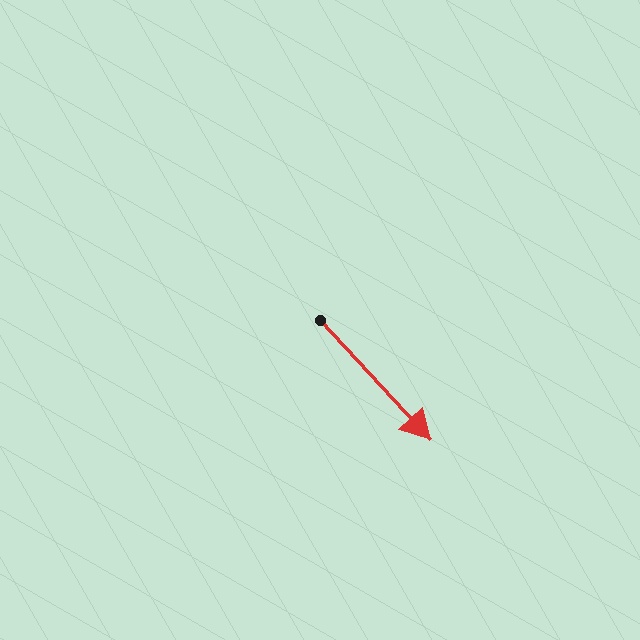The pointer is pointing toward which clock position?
Roughly 5 o'clock.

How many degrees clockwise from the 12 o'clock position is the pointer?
Approximately 137 degrees.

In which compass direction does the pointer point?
Southeast.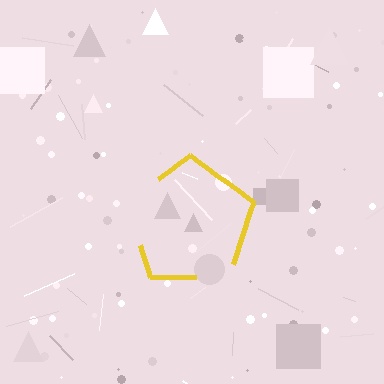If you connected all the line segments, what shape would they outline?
They would outline a pentagon.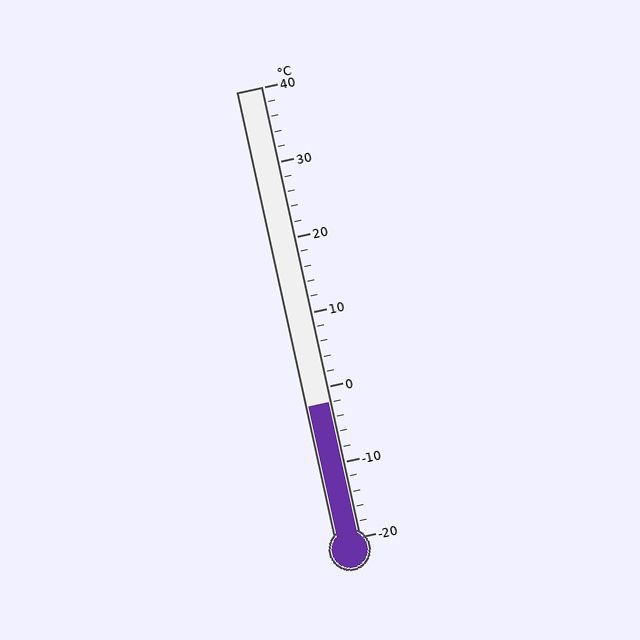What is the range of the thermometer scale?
The thermometer scale ranges from -20°C to 40°C.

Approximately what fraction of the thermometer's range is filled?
The thermometer is filled to approximately 30% of its range.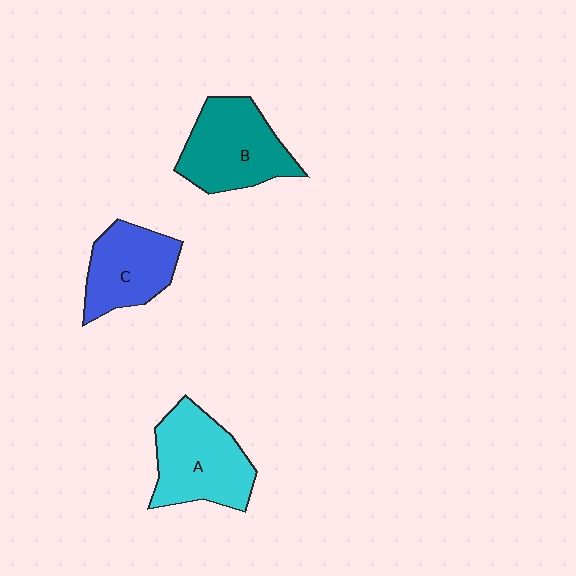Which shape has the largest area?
Shape A (cyan).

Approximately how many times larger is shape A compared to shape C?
Approximately 1.2 times.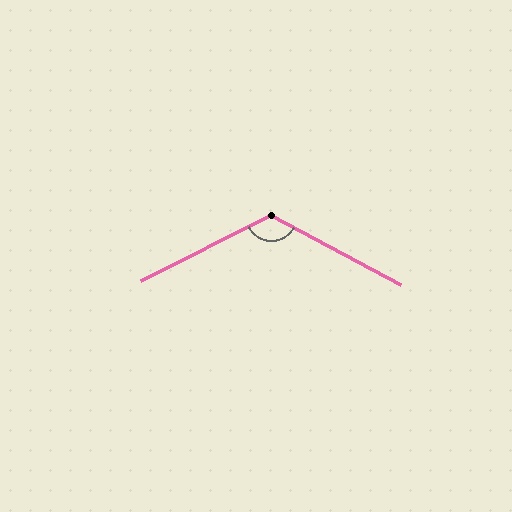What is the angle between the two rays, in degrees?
Approximately 125 degrees.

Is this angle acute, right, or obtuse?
It is obtuse.